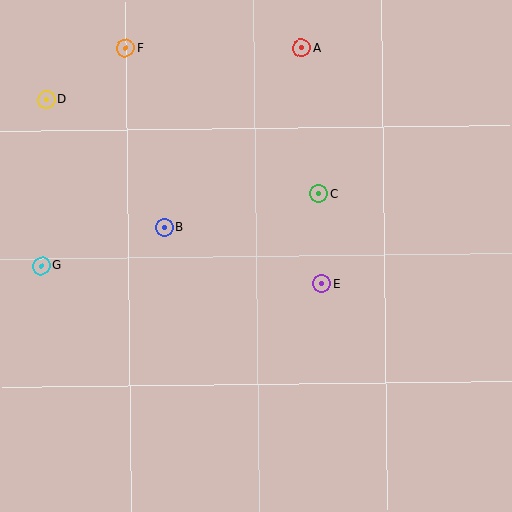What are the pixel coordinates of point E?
Point E is at (322, 284).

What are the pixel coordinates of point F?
Point F is at (125, 48).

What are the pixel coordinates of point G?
Point G is at (42, 266).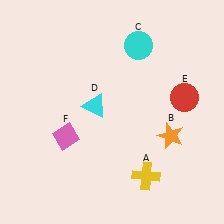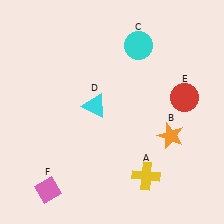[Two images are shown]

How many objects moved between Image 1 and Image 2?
1 object moved between the two images.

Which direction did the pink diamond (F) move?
The pink diamond (F) moved down.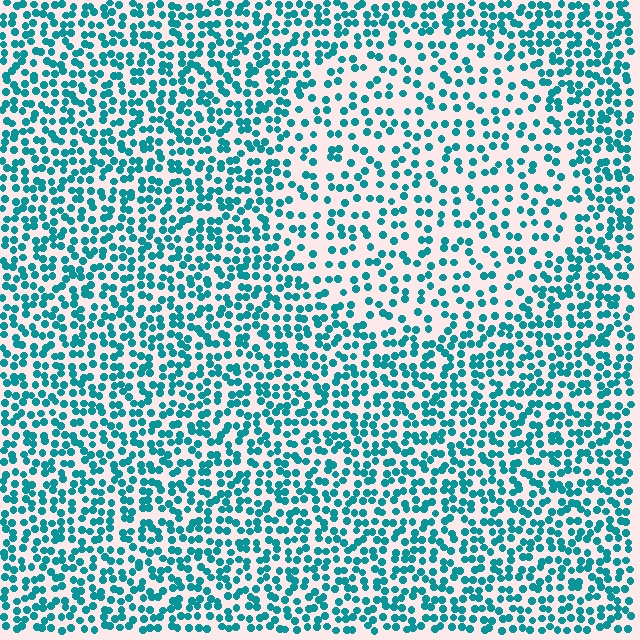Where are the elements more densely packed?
The elements are more densely packed outside the circle boundary.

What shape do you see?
I see a circle.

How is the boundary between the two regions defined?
The boundary is defined by a change in element density (approximately 1.7x ratio). All elements are the same color, size, and shape.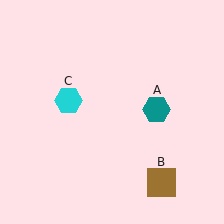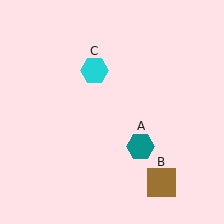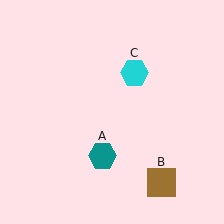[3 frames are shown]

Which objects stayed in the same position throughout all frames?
Brown square (object B) remained stationary.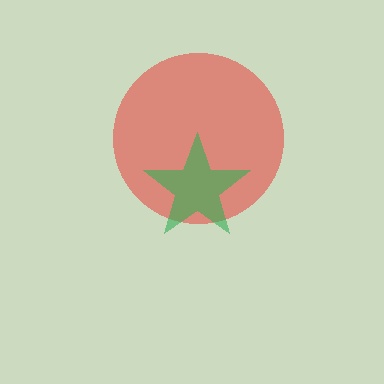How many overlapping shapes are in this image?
There are 2 overlapping shapes in the image.